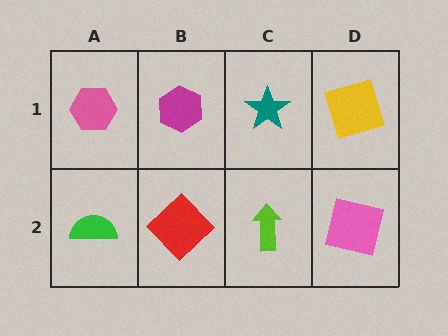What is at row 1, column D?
A yellow square.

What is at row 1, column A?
A pink hexagon.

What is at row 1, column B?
A magenta hexagon.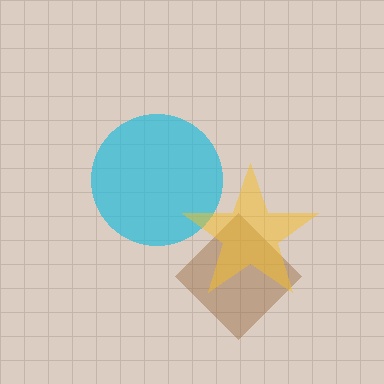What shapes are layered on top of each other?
The layered shapes are: a brown diamond, a cyan circle, a yellow star.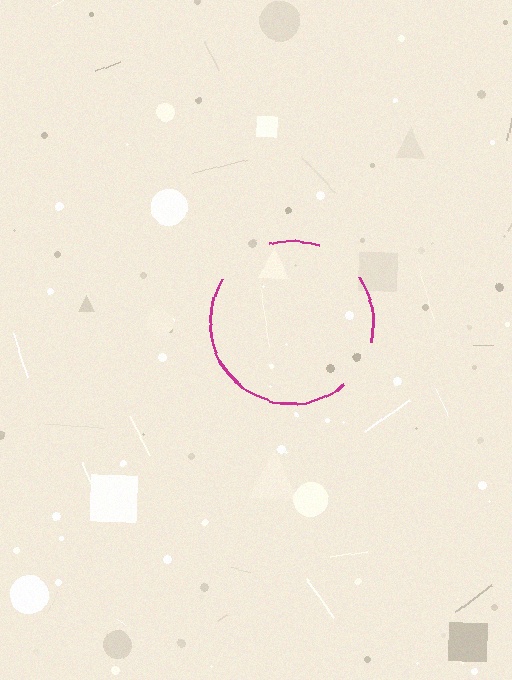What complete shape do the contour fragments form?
The contour fragments form a circle.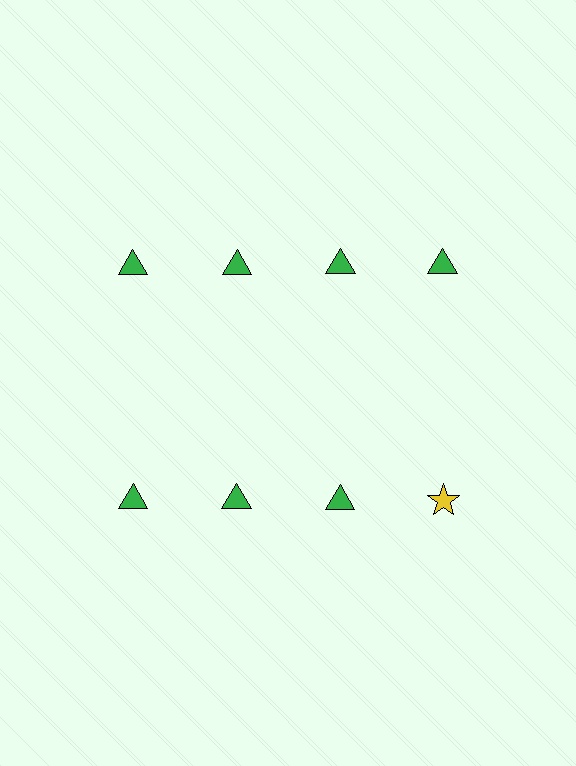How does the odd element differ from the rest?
It differs in both color (yellow instead of green) and shape (star instead of triangle).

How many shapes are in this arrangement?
There are 8 shapes arranged in a grid pattern.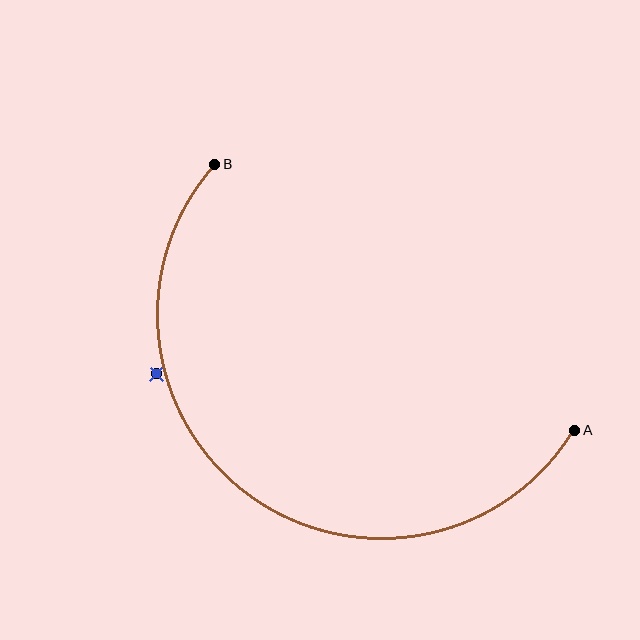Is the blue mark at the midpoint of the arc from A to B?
No — the blue mark does not lie on the arc at all. It sits slightly outside the curve.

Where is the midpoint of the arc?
The arc midpoint is the point on the curve farthest from the straight line joining A and B. It sits below and to the left of that line.